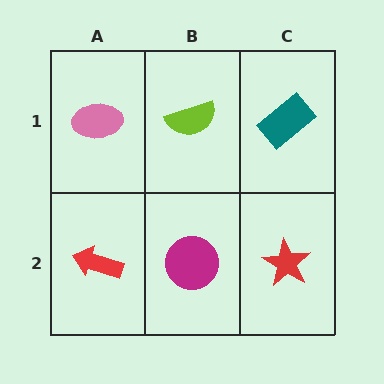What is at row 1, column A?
A pink ellipse.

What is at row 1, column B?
A lime semicircle.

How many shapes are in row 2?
3 shapes.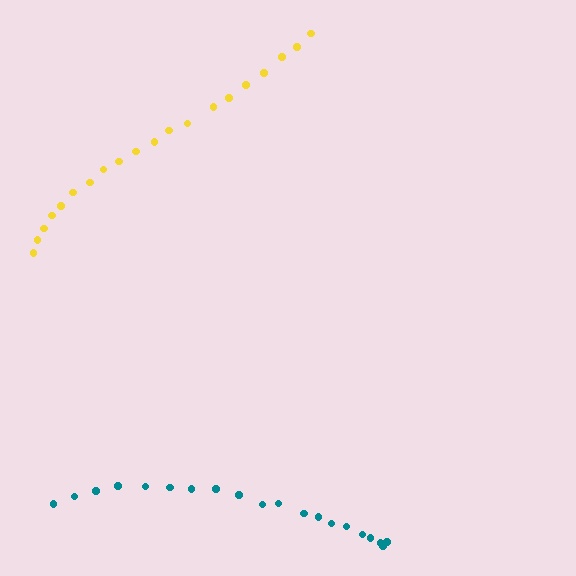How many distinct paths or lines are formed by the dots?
There are 2 distinct paths.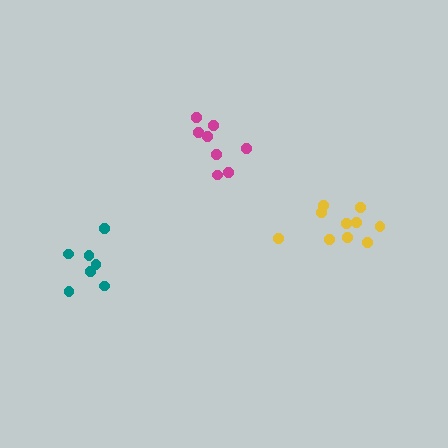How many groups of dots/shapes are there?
There are 3 groups.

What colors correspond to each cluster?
The clusters are colored: teal, magenta, yellow.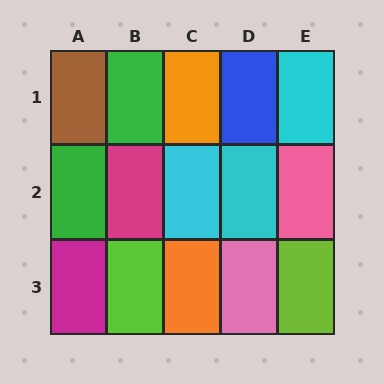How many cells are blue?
1 cell is blue.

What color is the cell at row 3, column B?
Lime.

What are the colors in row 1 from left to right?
Brown, green, orange, blue, cyan.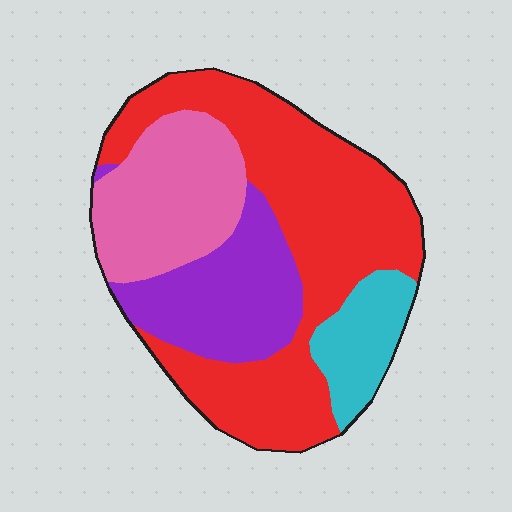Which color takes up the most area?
Red, at roughly 50%.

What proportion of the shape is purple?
Purple covers 20% of the shape.